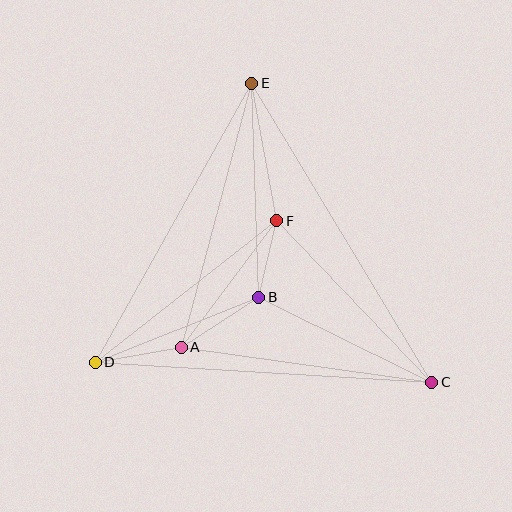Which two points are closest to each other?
Points B and F are closest to each other.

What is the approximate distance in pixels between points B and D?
The distance between B and D is approximately 176 pixels.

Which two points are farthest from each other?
Points C and E are farthest from each other.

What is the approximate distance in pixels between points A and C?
The distance between A and C is approximately 253 pixels.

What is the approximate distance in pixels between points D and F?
The distance between D and F is approximately 230 pixels.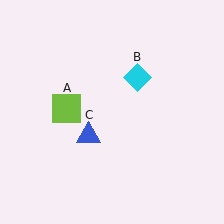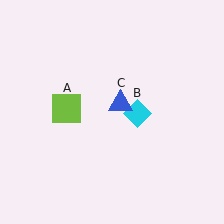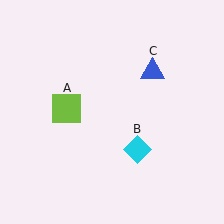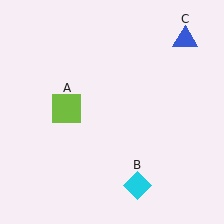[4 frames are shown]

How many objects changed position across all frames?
2 objects changed position: cyan diamond (object B), blue triangle (object C).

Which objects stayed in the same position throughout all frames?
Lime square (object A) remained stationary.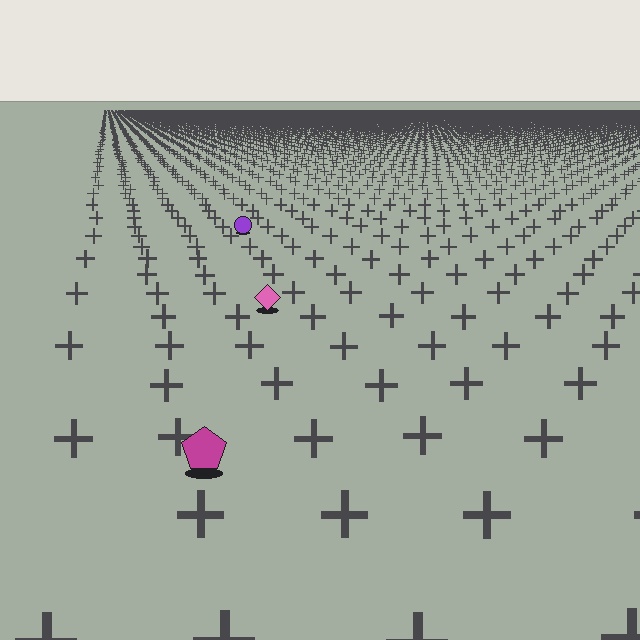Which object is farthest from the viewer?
The purple circle is farthest from the viewer. It appears smaller and the ground texture around it is denser.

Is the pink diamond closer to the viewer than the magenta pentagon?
No. The magenta pentagon is closer — you can tell from the texture gradient: the ground texture is coarser near it.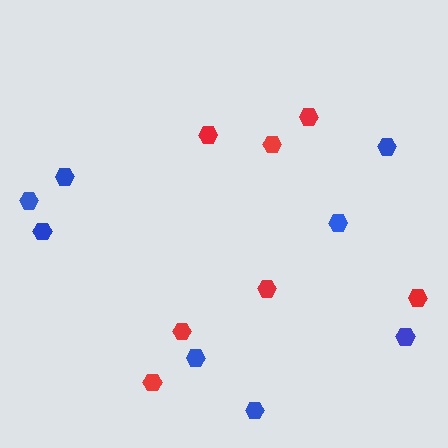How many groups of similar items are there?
There are 2 groups: one group of red hexagons (7) and one group of blue hexagons (8).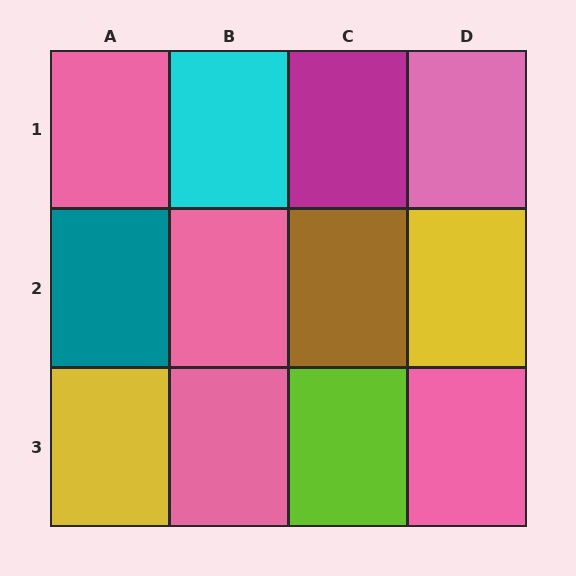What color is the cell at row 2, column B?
Pink.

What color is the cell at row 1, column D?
Pink.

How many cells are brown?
1 cell is brown.